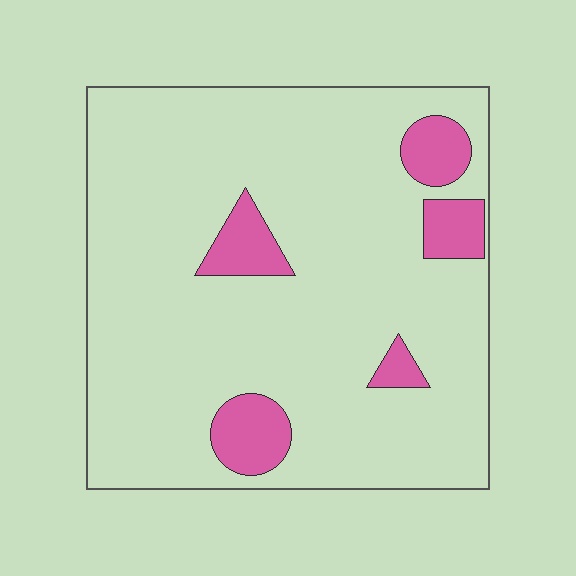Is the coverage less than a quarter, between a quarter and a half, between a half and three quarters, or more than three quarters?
Less than a quarter.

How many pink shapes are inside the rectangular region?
5.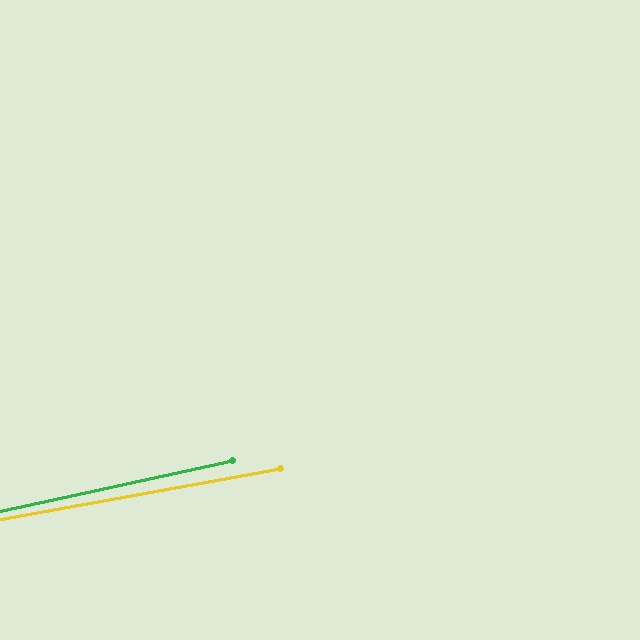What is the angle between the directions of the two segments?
Approximately 2 degrees.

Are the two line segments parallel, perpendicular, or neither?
Parallel — their directions differ by only 2.0°.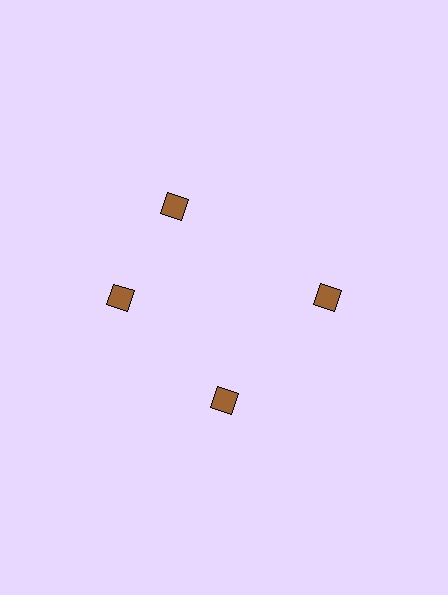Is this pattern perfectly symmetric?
No. The 4 brown diamonds are arranged in a ring, but one element near the 12 o'clock position is rotated out of alignment along the ring, breaking the 4-fold rotational symmetry.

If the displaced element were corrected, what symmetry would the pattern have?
It would have 4-fold rotational symmetry — the pattern would map onto itself every 90 degrees.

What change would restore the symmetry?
The symmetry would be restored by rotating it back into even spacing with its neighbors so that all 4 diamonds sit at equal angles and equal distance from the center.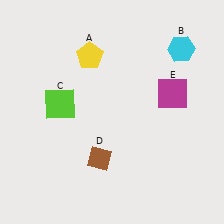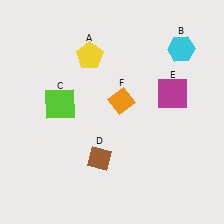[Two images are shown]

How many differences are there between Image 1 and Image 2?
There is 1 difference between the two images.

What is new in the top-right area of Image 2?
An orange diamond (F) was added in the top-right area of Image 2.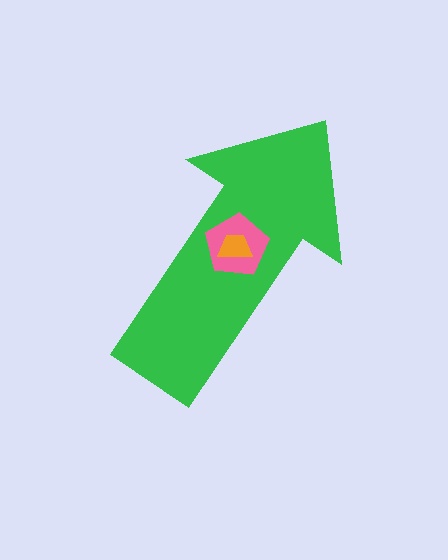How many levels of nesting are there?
3.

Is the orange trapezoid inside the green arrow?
Yes.